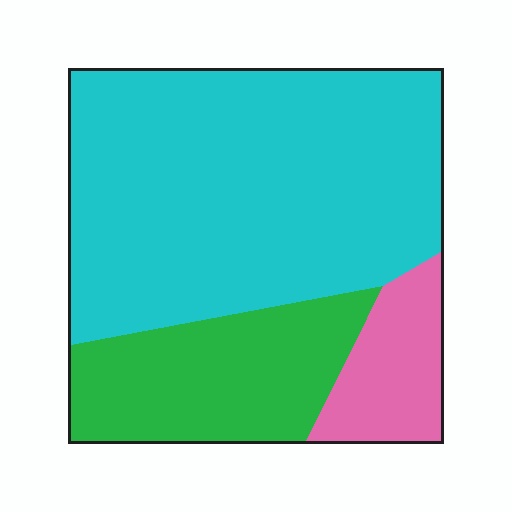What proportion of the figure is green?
Green covers about 25% of the figure.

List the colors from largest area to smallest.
From largest to smallest: cyan, green, pink.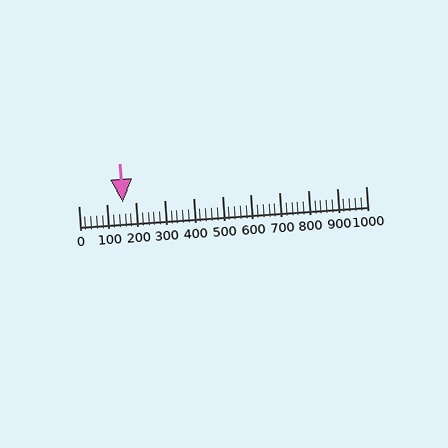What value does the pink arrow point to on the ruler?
The pink arrow points to approximately 154.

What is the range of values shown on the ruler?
The ruler shows values from 0 to 1000.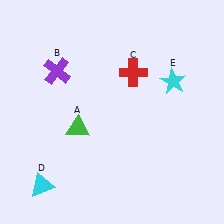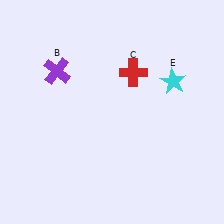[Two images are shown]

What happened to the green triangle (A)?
The green triangle (A) was removed in Image 2. It was in the bottom-left area of Image 1.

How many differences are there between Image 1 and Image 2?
There are 2 differences between the two images.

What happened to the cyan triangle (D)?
The cyan triangle (D) was removed in Image 2. It was in the bottom-left area of Image 1.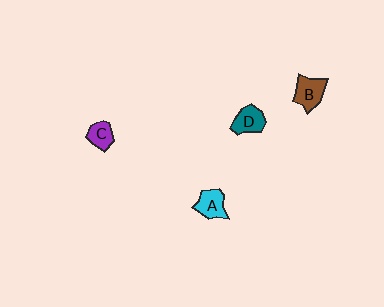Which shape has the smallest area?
Shape C (purple).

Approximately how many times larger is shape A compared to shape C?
Approximately 1.3 times.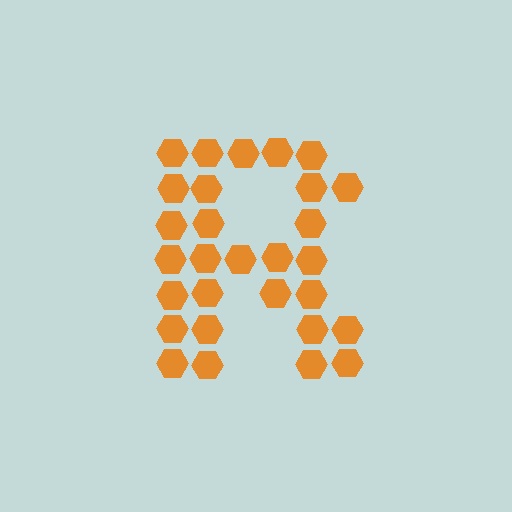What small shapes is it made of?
It is made of small hexagons.